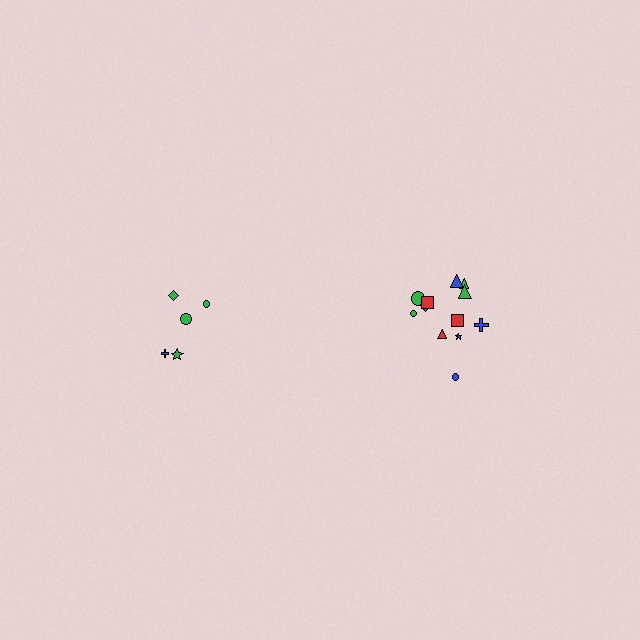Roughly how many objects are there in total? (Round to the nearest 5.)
Roughly 15 objects in total.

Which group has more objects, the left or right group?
The right group.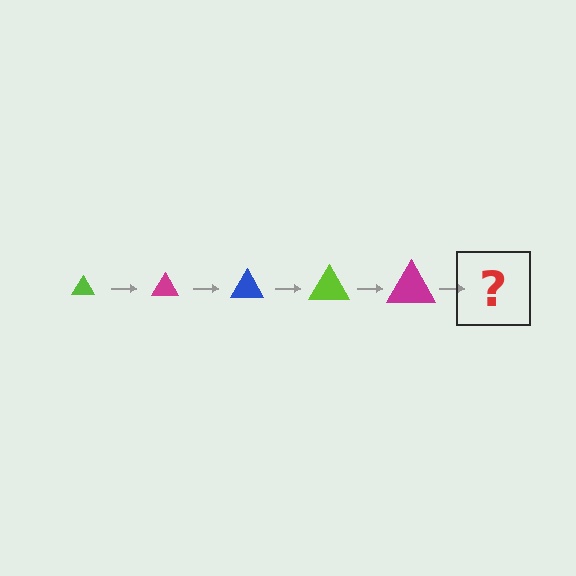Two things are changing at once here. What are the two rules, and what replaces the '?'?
The two rules are that the triangle grows larger each step and the color cycles through lime, magenta, and blue. The '?' should be a blue triangle, larger than the previous one.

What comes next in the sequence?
The next element should be a blue triangle, larger than the previous one.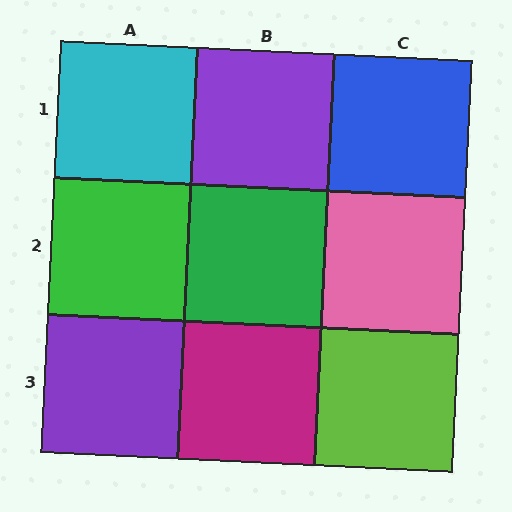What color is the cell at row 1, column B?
Purple.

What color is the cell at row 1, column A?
Cyan.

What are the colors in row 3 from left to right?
Purple, magenta, lime.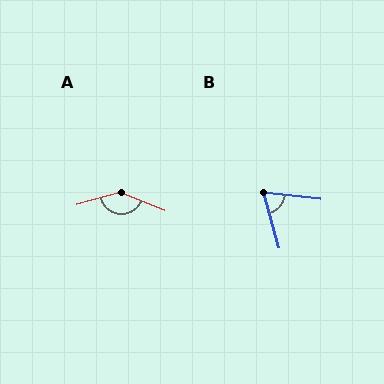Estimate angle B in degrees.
Approximately 68 degrees.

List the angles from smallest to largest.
B (68°), A (142°).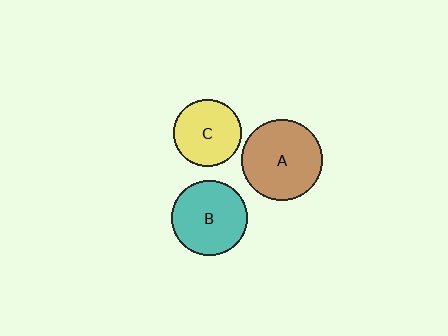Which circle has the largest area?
Circle A (brown).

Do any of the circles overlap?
No, none of the circles overlap.